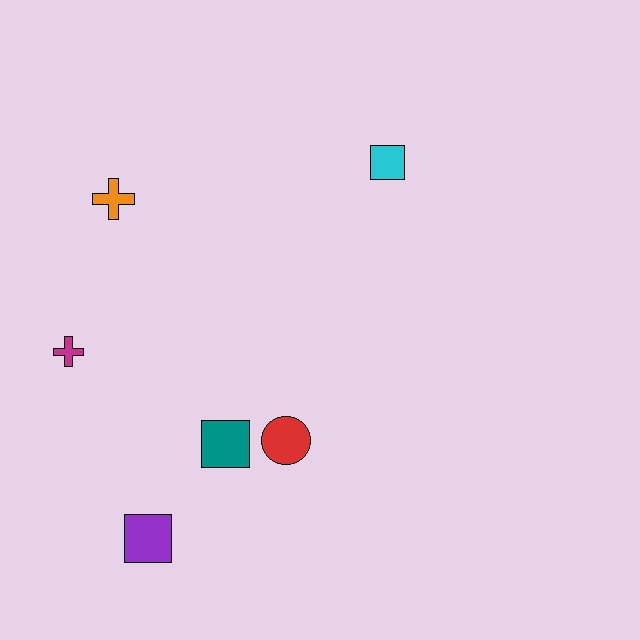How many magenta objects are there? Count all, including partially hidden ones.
There is 1 magenta object.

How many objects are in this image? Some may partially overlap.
There are 6 objects.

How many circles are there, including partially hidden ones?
There is 1 circle.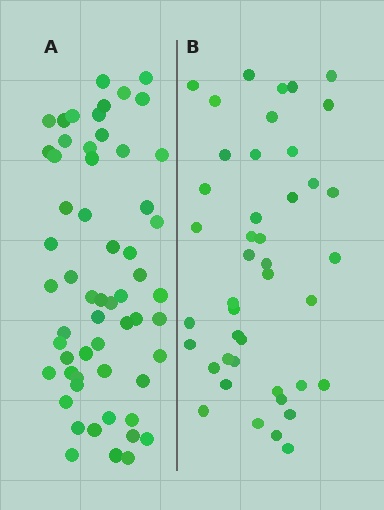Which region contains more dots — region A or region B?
Region A (the left region) has more dots.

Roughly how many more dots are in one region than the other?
Region A has approximately 15 more dots than region B.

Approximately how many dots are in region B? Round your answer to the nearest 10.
About 40 dots. (The exact count is 43, which rounds to 40.)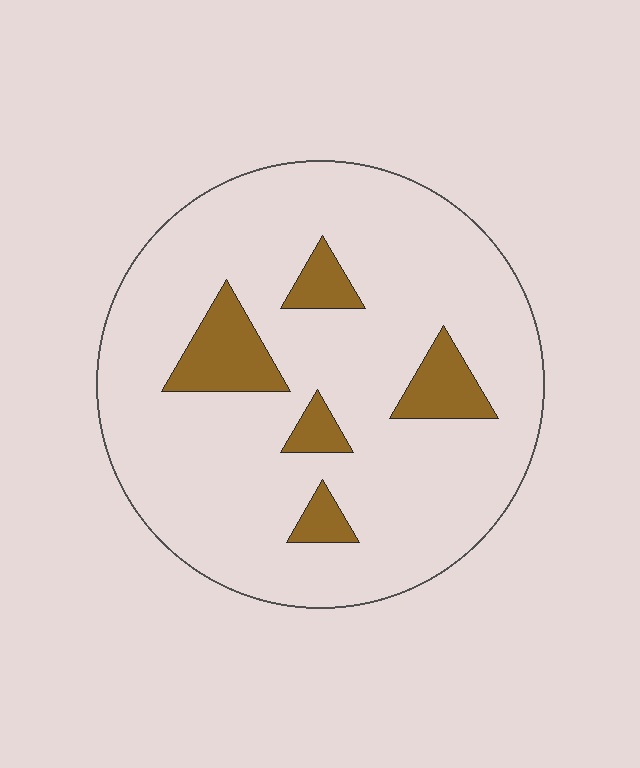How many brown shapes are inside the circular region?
5.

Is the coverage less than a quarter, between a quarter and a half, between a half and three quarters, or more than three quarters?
Less than a quarter.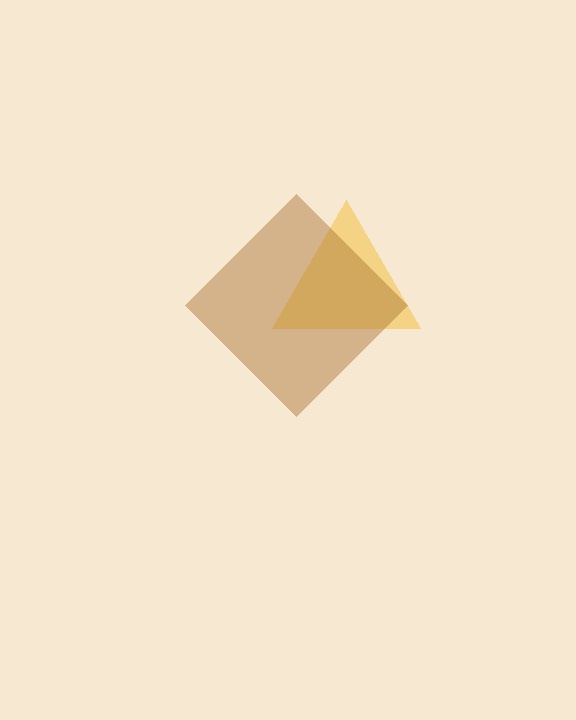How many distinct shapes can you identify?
There are 2 distinct shapes: a yellow triangle, a brown diamond.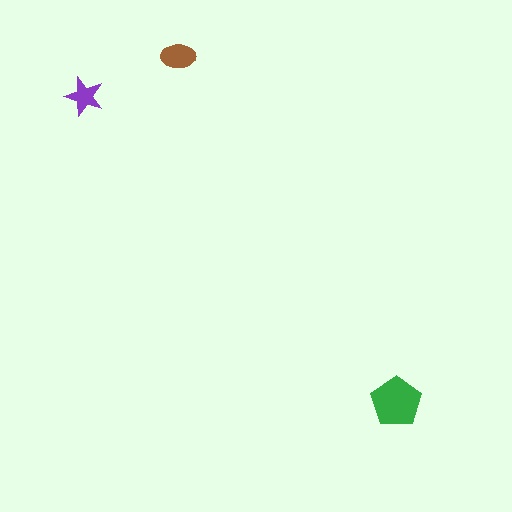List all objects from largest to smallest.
The green pentagon, the brown ellipse, the purple star.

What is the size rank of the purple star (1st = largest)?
3rd.